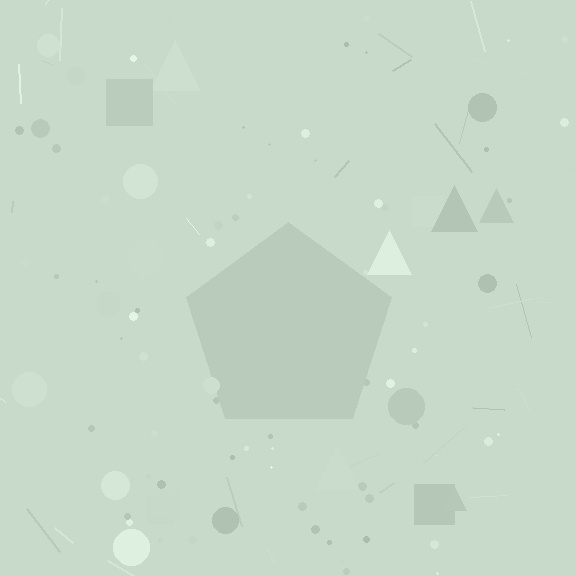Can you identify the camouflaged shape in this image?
The camouflaged shape is a pentagon.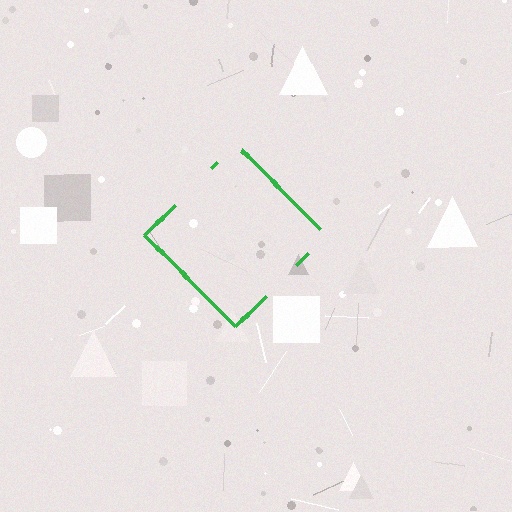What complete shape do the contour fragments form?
The contour fragments form a diamond.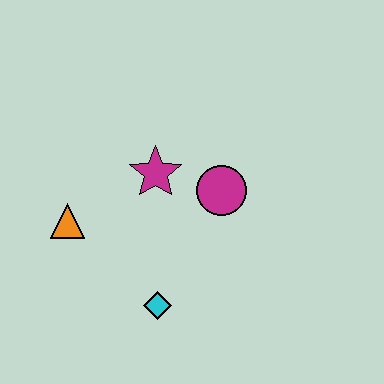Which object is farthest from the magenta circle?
The orange triangle is farthest from the magenta circle.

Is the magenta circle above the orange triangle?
Yes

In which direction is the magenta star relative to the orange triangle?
The magenta star is to the right of the orange triangle.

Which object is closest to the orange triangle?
The magenta star is closest to the orange triangle.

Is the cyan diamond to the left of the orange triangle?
No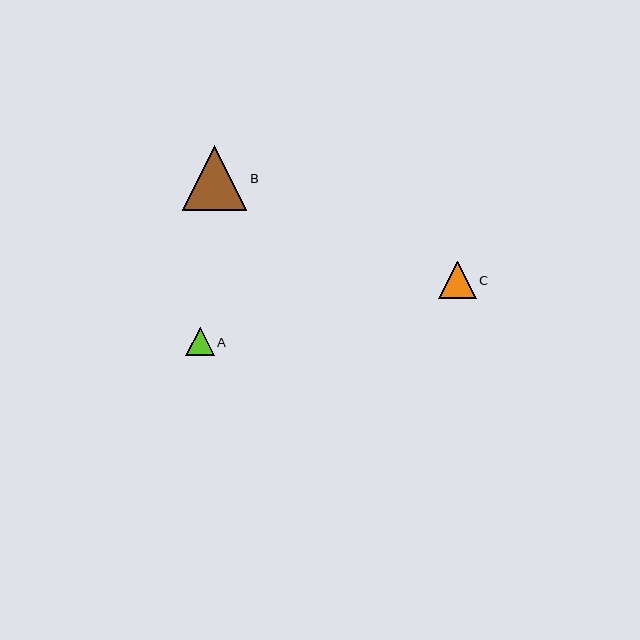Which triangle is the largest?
Triangle B is the largest with a size of approximately 65 pixels.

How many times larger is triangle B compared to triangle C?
Triangle B is approximately 1.7 times the size of triangle C.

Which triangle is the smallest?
Triangle A is the smallest with a size of approximately 28 pixels.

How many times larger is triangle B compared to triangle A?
Triangle B is approximately 2.3 times the size of triangle A.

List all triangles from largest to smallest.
From largest to smallest: B, C, A.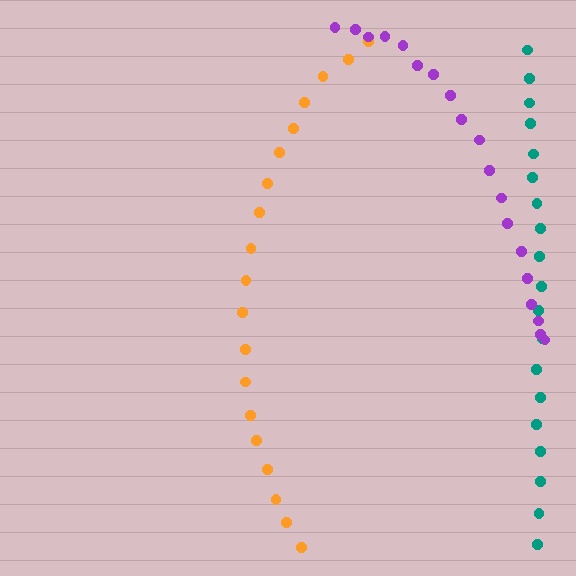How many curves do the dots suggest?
There are 3 distinct paths.